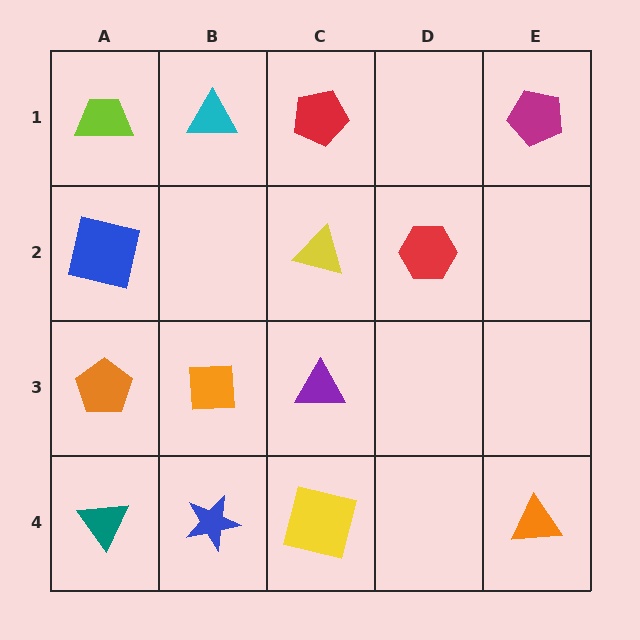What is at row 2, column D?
A red hexagon.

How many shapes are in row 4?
4 shapes.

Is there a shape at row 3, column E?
No, that cell is empty.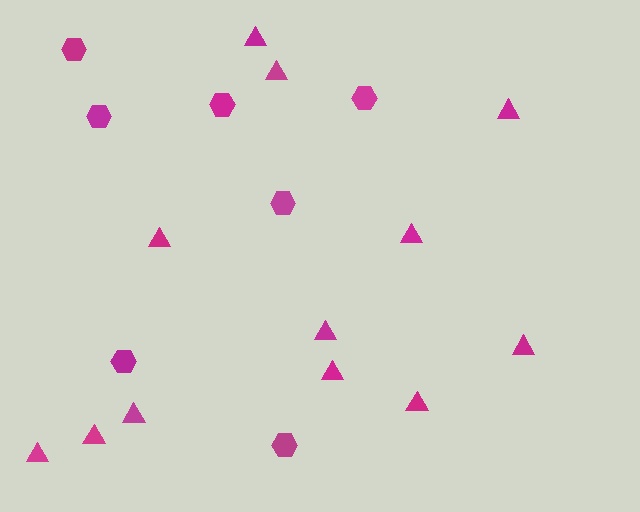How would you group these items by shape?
There are 2 groups: one group of triangles (12) and one group of hexagons (7).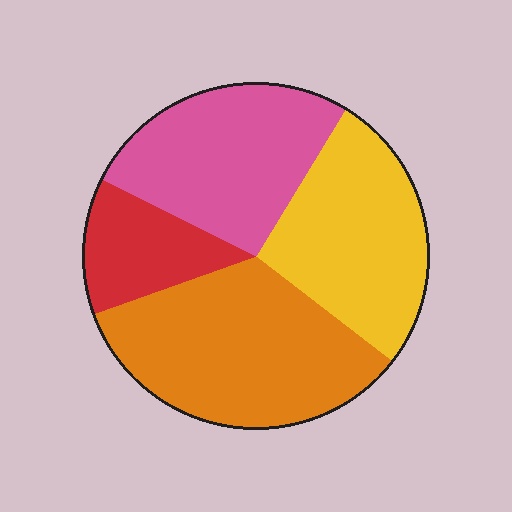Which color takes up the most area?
Orange, at roughly 35%.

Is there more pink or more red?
Pink.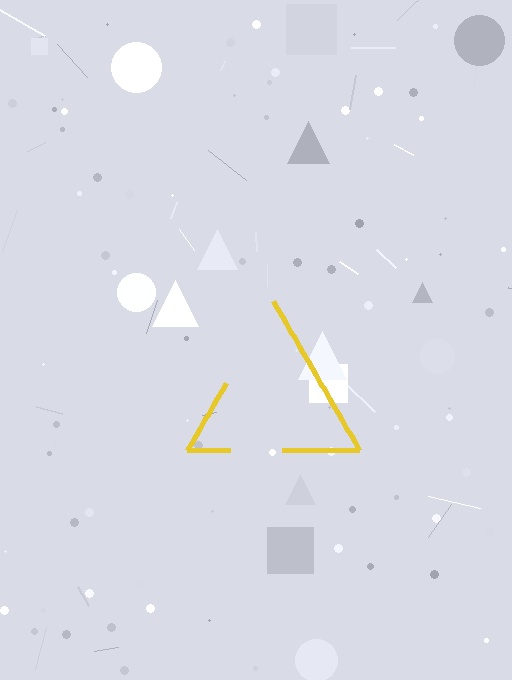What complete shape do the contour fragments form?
The contour fragments form a triangle.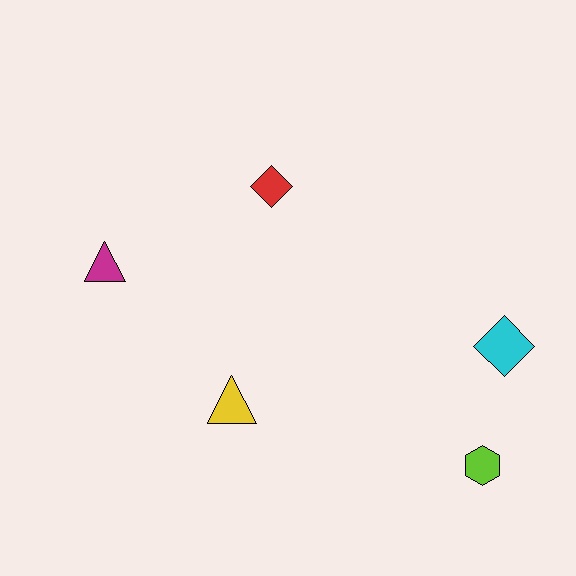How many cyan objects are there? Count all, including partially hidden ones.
There is 1 cyan object.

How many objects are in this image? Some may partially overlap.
There are 5 objects.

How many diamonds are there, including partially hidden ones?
There are 2 diamonds.